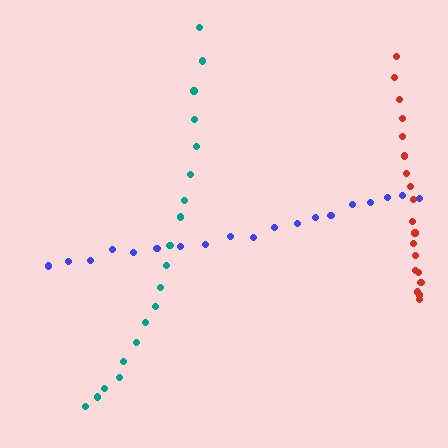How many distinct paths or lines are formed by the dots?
There are 3 distinct paths.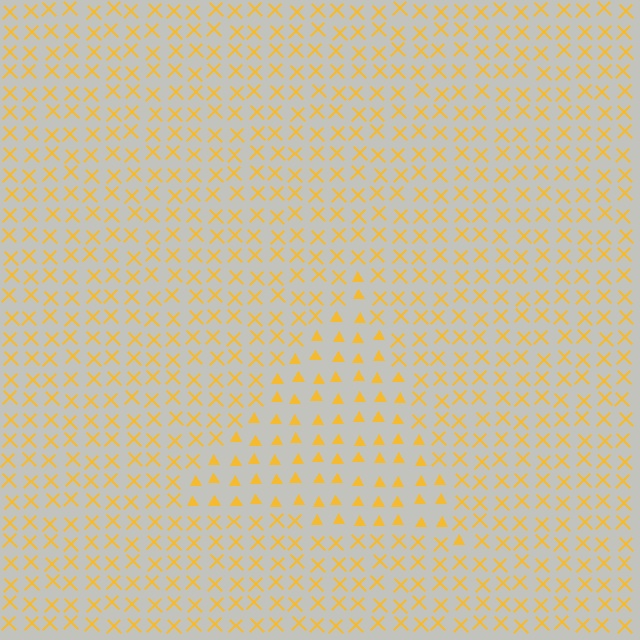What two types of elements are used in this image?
The image uses triangles inside the triangle region and X marks outside it.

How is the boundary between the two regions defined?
The boundary is defined by a change in element shape: triangles inside vs. X marks outside. All elements share the same color and spacing.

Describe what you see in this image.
The image is filled with small yellow elements arranged in a uniform grid. A triangle-shaped region contains triangles, while the surrounding area contains X marks. The boundary is defined purely by the change in element shape.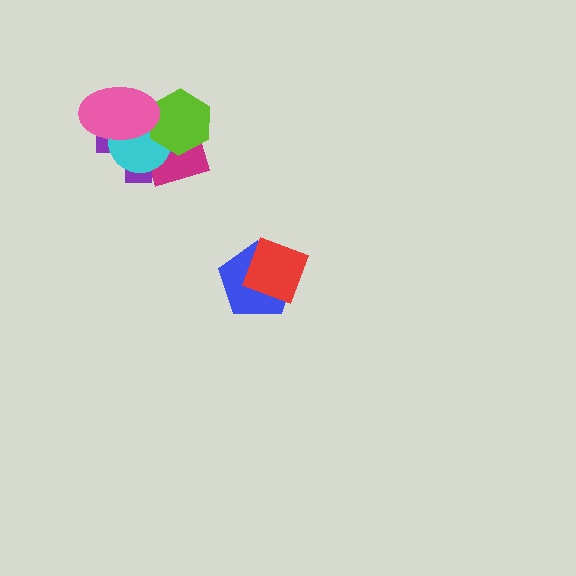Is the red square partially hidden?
No, no other shape covers it.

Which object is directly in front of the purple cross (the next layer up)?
The cyan circle is directly in front of the purple cross.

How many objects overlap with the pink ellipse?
3 objects overlap with the pink ellipse.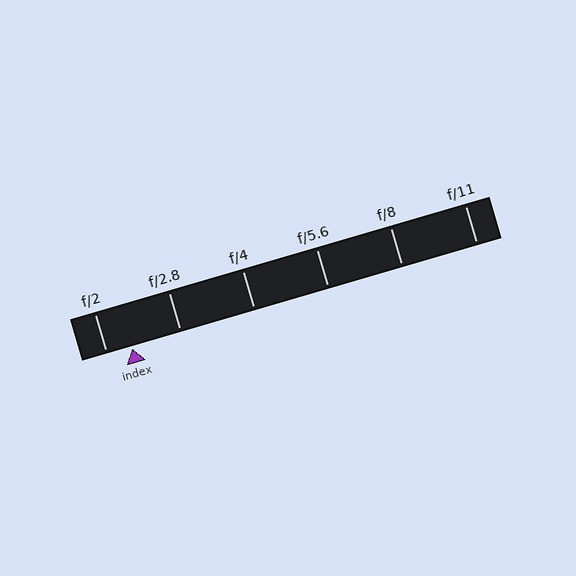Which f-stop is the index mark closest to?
The index mark is closest to f/2.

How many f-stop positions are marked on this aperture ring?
There are 6 f-stop positions marked.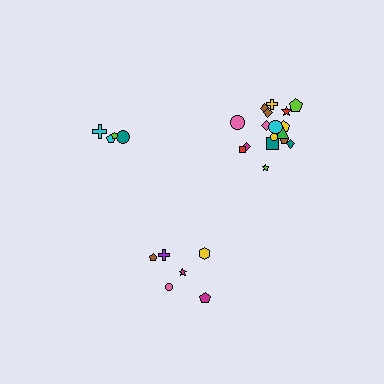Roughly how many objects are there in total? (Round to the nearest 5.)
Roughly 30 objects in total.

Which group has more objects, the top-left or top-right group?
The top-right group.